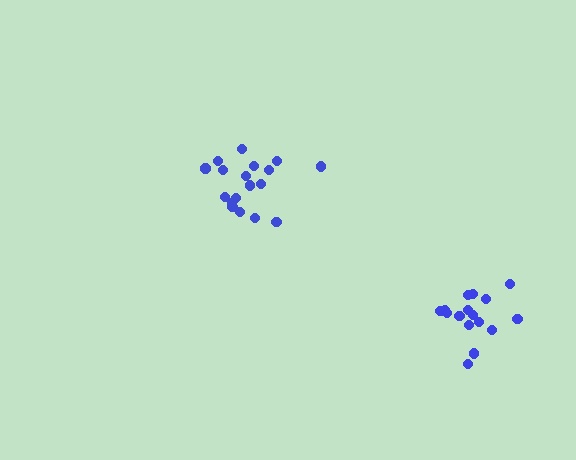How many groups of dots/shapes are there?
There are 2 groups.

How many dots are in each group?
Group 1: 18 dots, Group 2: 16 dots (34 total).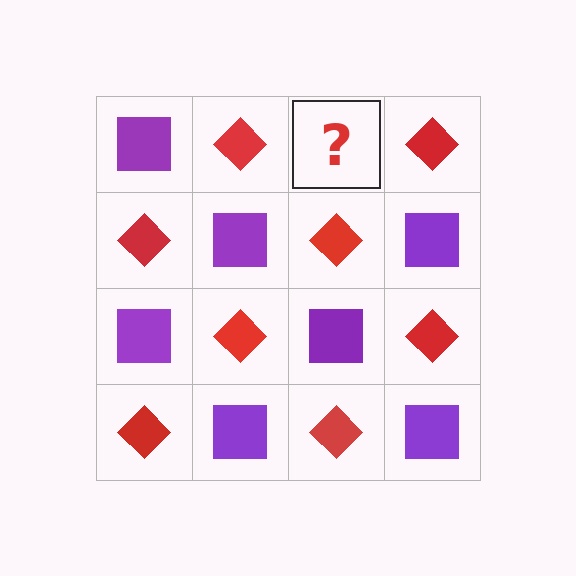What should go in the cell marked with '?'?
The missing cell should contain a purple square.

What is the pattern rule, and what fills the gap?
The rule is that it alternates purple square and red diamond in a checkerboard pattern. The gap should be filled with a purple square.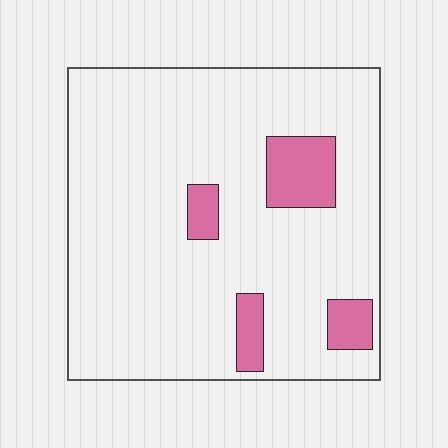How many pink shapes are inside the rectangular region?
4.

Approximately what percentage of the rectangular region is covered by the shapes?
Approximately 10%.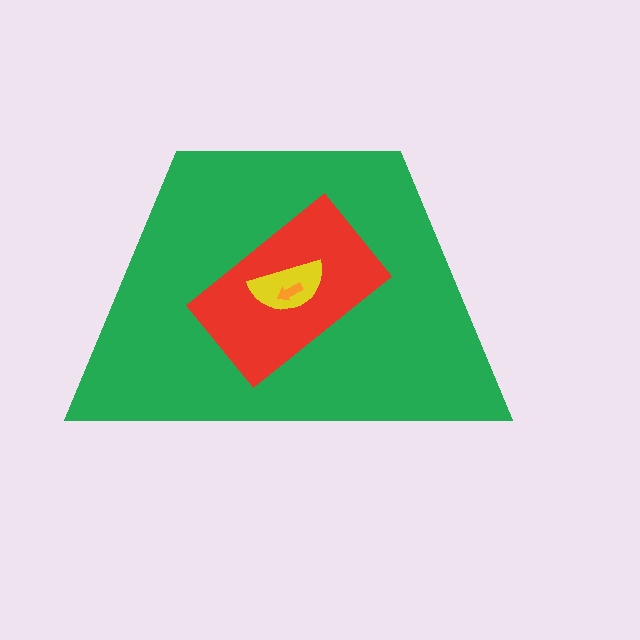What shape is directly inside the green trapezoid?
The red rectangle.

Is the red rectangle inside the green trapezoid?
Yes.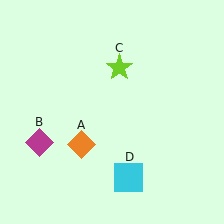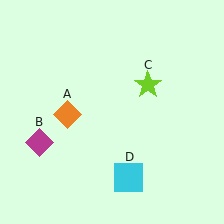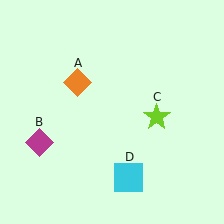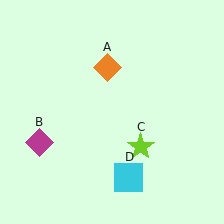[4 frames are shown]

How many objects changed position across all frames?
2 objects changed position: orange diamond (object A), lime star (object C).